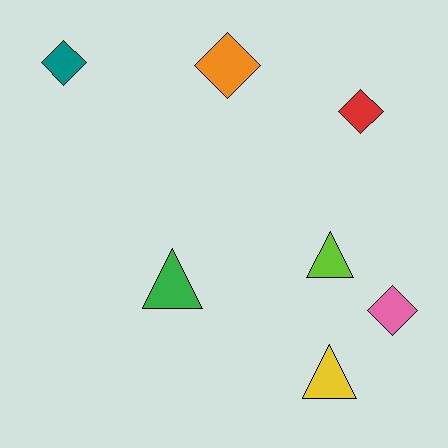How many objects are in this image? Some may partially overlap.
There are 7 objects.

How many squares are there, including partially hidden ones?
There are no squares.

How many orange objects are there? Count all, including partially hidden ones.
There is 1 orange object.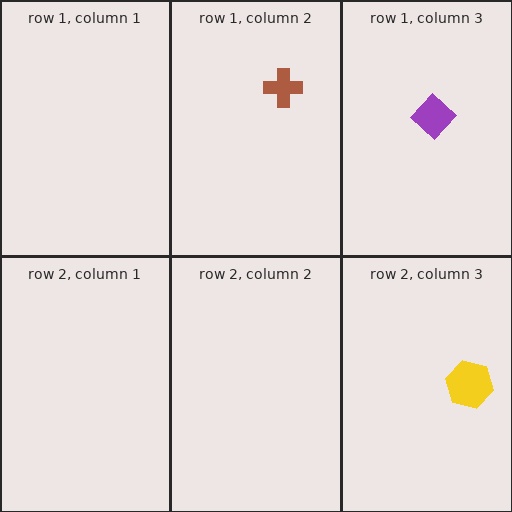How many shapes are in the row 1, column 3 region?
1.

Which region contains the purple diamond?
The row 1, column 3 region.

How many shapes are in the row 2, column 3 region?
1.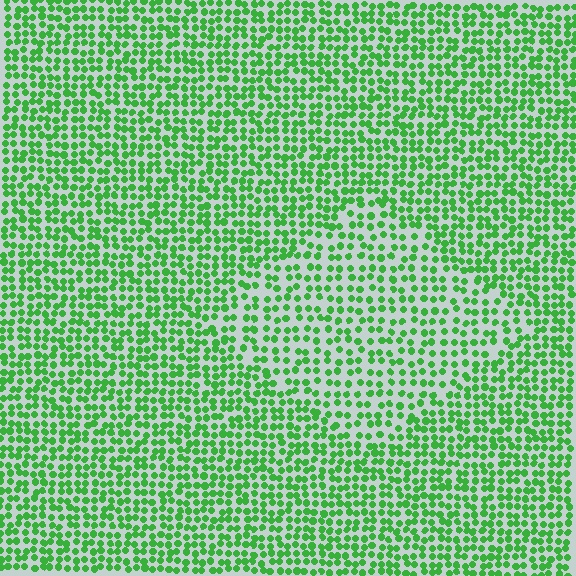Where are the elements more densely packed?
The elements are more densely packed outside the diamond boundary.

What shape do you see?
I see a diamond.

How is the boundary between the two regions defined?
The boundary is defined by a change in element density (approximately 1.5x ratio). All elements are the same color, size, and shape.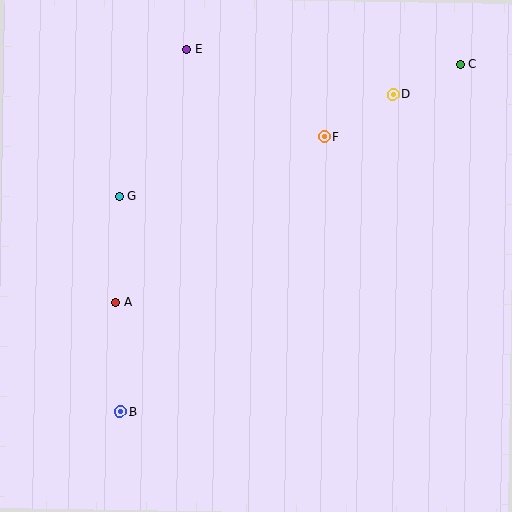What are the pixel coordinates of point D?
Point D is at (393, 94).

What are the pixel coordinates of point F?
Point F is at (324, 137).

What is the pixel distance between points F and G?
The distance between F and G is 213 pixels.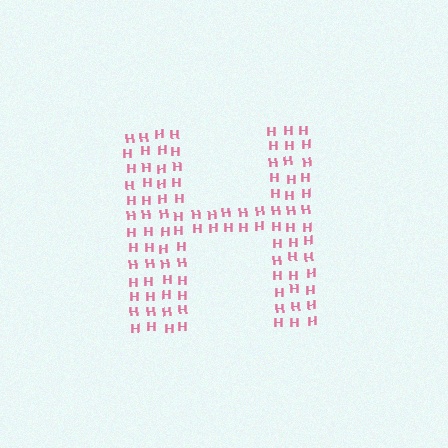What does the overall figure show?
The overall figure shows the letter H.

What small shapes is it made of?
It is made of small letter H's.